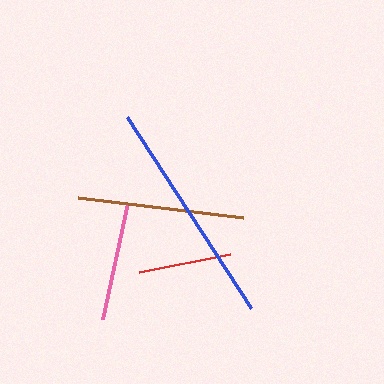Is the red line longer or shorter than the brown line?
The brown line is longer than the red line.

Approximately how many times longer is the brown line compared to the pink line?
The brown line is approximately 1.4 times the length of the pink line.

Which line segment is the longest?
The blue line is the longest at approximately 228 pixels.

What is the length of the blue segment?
The blue segment is approximately 228 pixels long.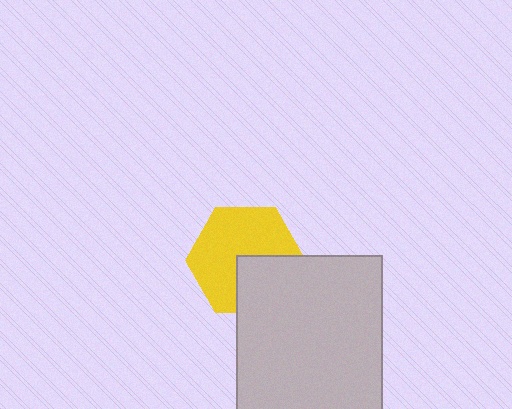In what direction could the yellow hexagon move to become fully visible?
The yellow hexagon could move toward the upper-left. That would shift it out from behind the light gray rectangle entirely.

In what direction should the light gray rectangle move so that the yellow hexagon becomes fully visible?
The light gray rectangle should move toward the lower-right. That is the shortest direction to clear the overlap and leave the yellow hexagon fully visible.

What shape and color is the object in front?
The object in front is a light gray rectangle.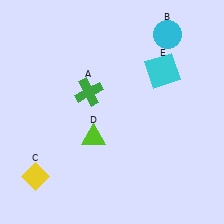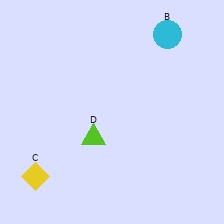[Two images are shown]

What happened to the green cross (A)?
The green cross (A) was removed in Image 2. It was in the top-left area of Image 1.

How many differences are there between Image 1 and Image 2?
There are 2 differences between the two images.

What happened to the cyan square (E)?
The cyan square (E) was removed in Image 2. It was in the top-right area of Image 1.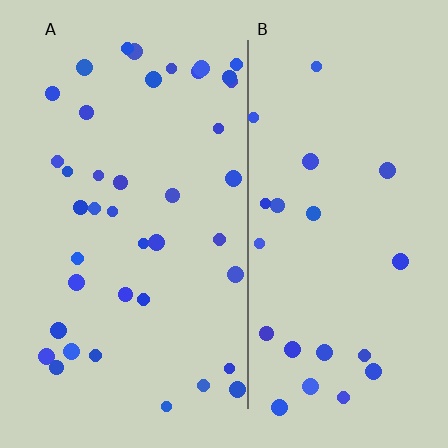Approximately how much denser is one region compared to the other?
Approximately 1.8× — region A over region B.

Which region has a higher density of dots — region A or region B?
A (the left).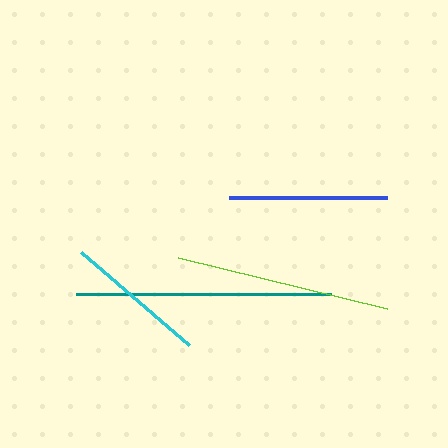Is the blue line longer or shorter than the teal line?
The teal line is longer than the blue line.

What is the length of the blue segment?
The blue segment is approximately 158 pixels long.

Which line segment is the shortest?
The cyan line is the shortest at approximately 142 pixels.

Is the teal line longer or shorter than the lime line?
The teal line is longer than the lime line.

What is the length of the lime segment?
The lime segment is approximately 215 pixels long.